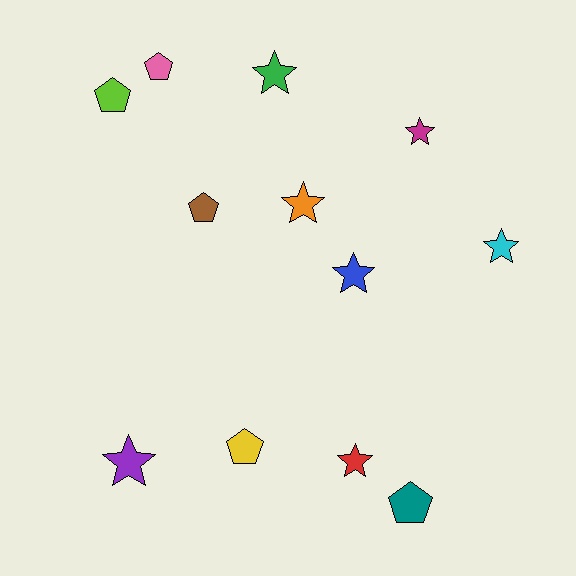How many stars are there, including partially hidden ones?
There are 7 stars.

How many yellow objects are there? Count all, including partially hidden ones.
There is 1 yellow object.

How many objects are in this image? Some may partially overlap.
There are 12 objects.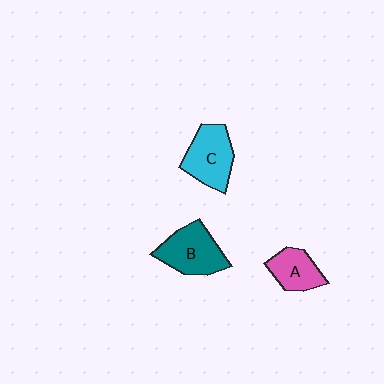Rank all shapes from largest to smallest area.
From largest to smallest: B (teal), C (cyan), A (pink).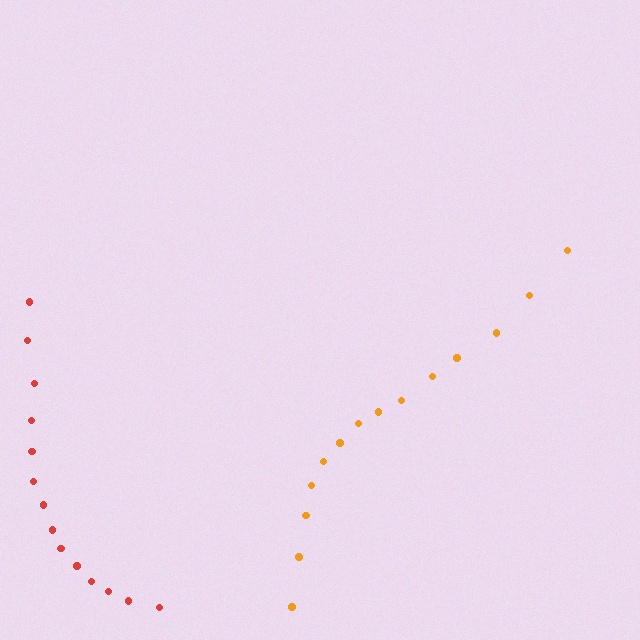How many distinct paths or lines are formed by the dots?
There are 2 distinct paths.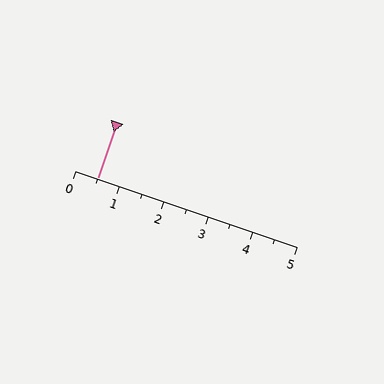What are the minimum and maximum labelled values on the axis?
The axis runs from 0 to 5.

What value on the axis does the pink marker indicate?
The marker indicates approximately 0.5.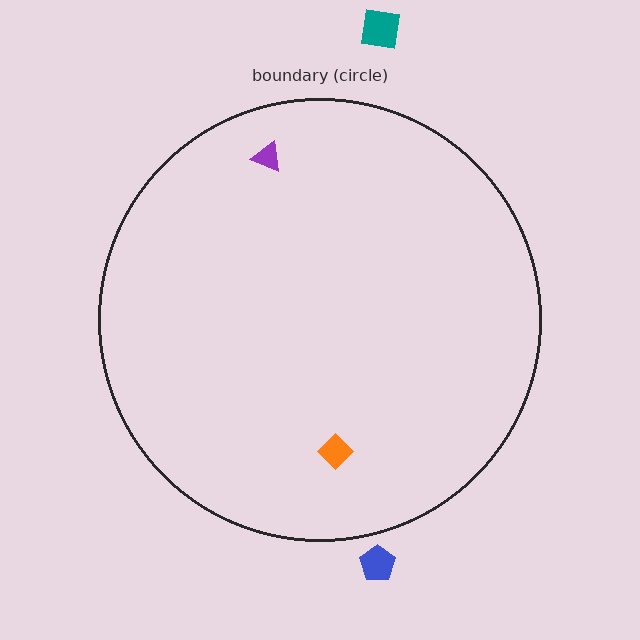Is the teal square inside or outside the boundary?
Outside.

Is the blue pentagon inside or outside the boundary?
Outside.